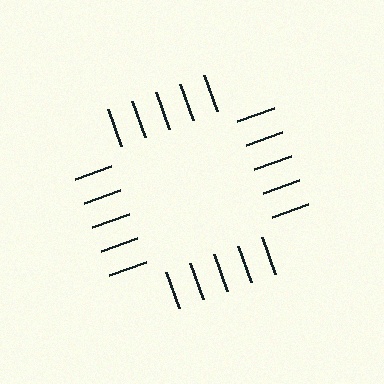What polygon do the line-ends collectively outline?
An illusory square — the line segments terminate on its edges but no continuous stroke is drawn.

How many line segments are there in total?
20 — 5 along each of the 4 edges.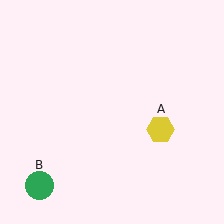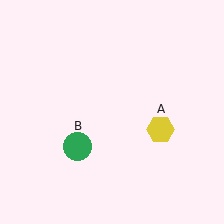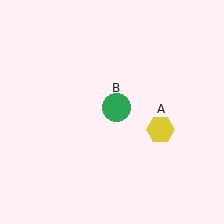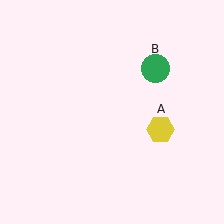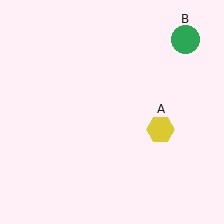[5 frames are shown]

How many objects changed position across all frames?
1 object changed position: green circle (object B).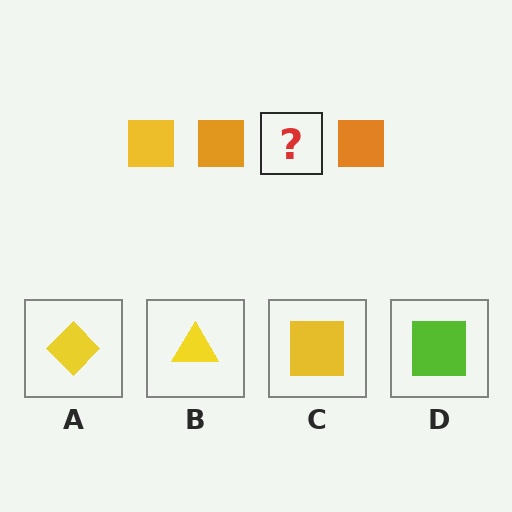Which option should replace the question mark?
Option C.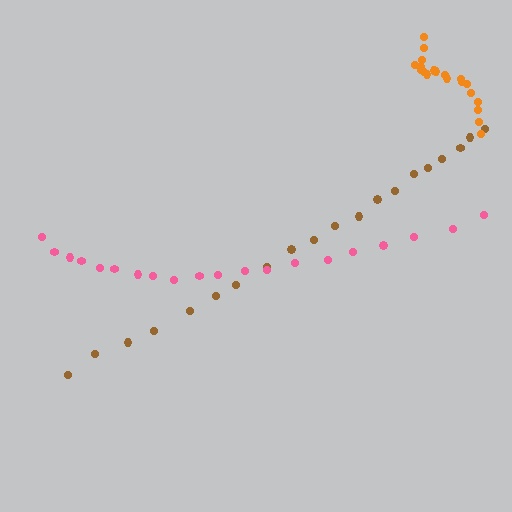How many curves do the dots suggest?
There are 3 distinct paths.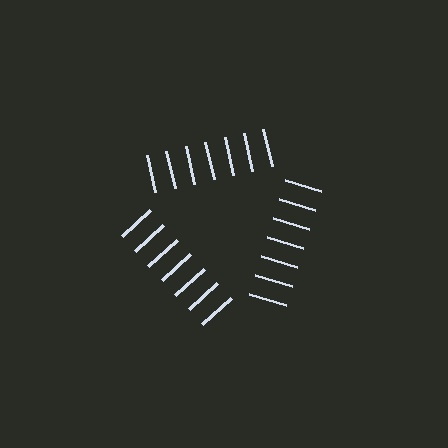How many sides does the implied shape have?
3 sides — the line-ends trace a triangle.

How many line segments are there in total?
21 — 7 along each of the 3 edges.